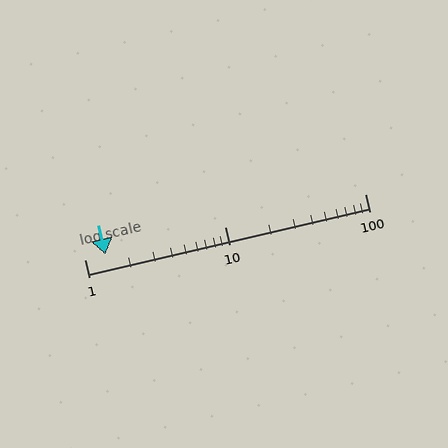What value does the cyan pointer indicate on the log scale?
The pointer indicates approximately 1.4.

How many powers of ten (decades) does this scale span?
The scale spans 2 decades, from 1 to 100.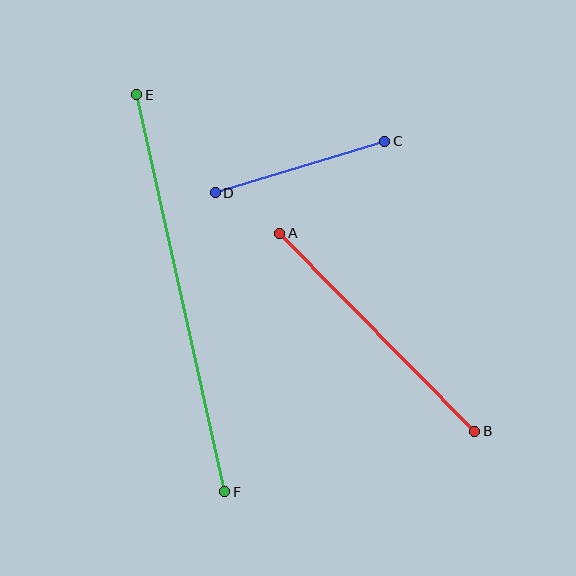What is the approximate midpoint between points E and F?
The midpoint is at approximately (181, 293) pixels.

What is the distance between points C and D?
The distance is approximately 177 pixels.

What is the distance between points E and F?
The distance is approximately 406 pixels.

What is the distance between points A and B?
The distance is approximately 278 pixels.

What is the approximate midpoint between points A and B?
The midpoint is at approximately (377, 332) pixels.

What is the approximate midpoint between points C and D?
The midpoint is at approximately (300, 167) pixels.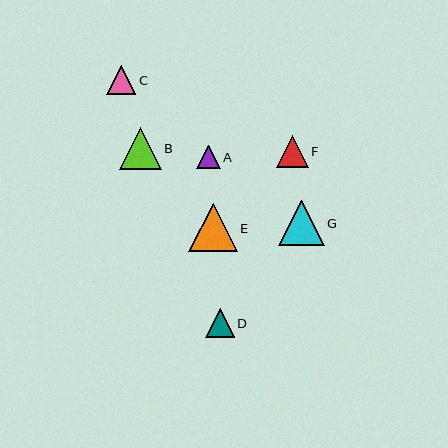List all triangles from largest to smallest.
From largest to smallest: E, G, B, F, C, D, A.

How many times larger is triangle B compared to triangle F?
Triangle B is approximately 1.3 times the size of triangle F.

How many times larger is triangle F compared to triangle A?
Triangle F is approximately 1.4 times the size of triangle A.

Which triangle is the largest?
Triangle E is the largest with a size of approximately 48 pixels.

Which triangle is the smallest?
Triangle A is the smallest with a size of approximately 23 pixels.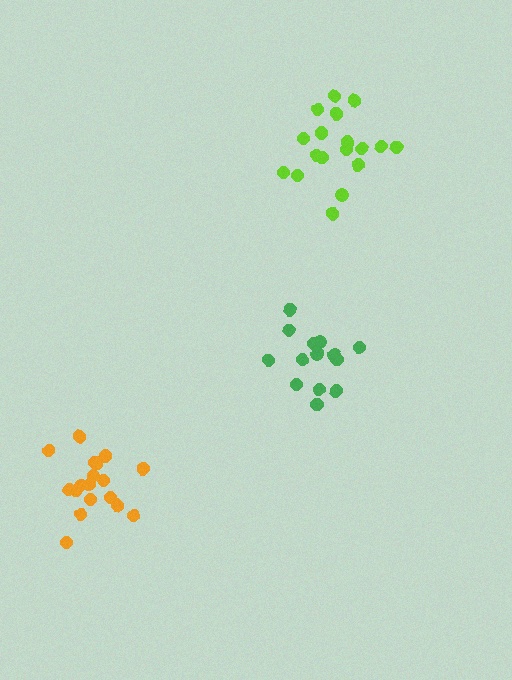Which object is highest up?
The lime cluster is topmost.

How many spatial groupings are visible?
There are 3 spatial groupings.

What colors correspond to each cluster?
The clusters are colored: green, orange, lime.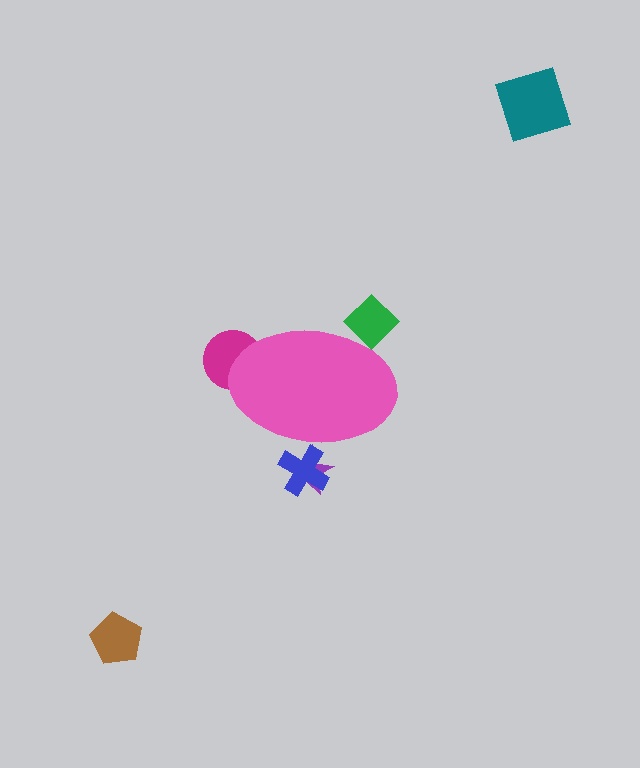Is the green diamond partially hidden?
Yes, the green diamond is partially hidden behind the pink ellipse.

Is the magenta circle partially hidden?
Yes, the magenta circle is partially hidden behind the pink ellipse.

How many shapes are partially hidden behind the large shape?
4 shapes are partially hidden.